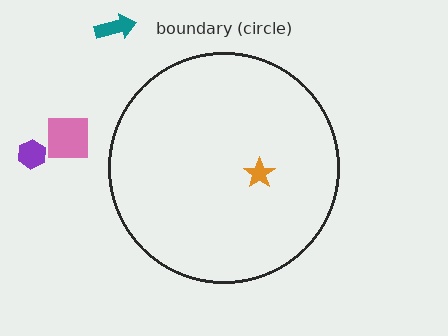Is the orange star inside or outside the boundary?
Inside.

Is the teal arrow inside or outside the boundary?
Outside.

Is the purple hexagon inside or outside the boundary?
Outside.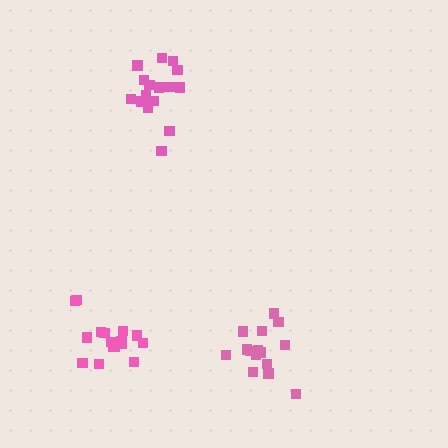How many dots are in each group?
Group 1: 18 dots, Group 2: 15 dots, Group 3: 18 dots (51 total).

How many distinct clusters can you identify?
There are 3 distinct clusters.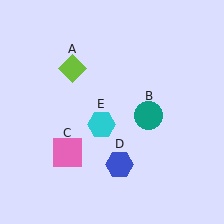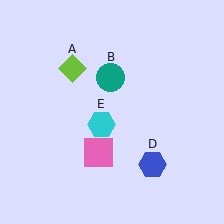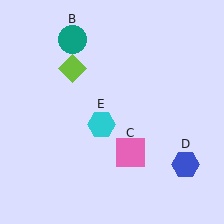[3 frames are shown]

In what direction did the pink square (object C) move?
The pink square (object C) moved right.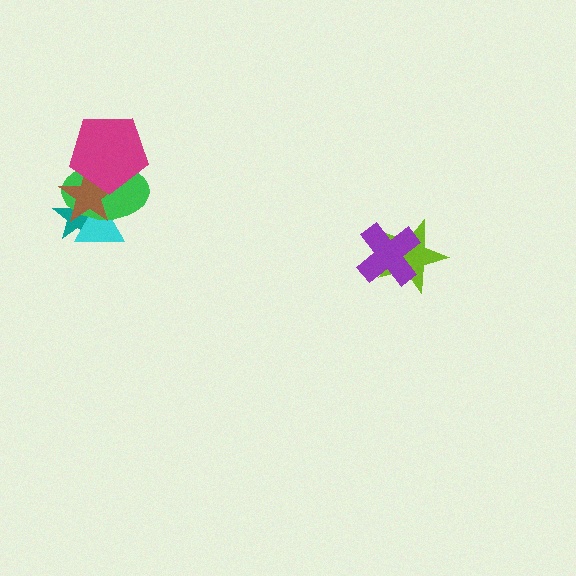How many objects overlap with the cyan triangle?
3 objects overlap with the cyan triangle.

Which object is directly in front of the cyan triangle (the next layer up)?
The green ellipse is directly in front of the cyan triangle.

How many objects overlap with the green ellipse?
4 objects overlap with the green ellipse.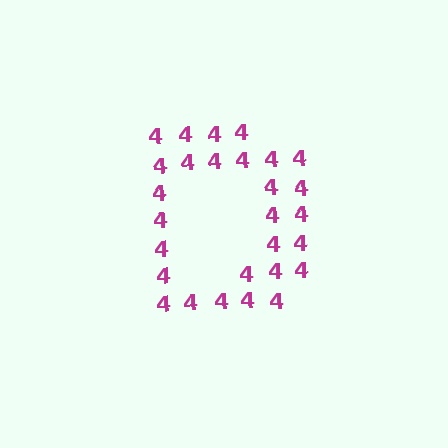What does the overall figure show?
The overall figure shows the letter D.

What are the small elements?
The small elements are digit 4's.